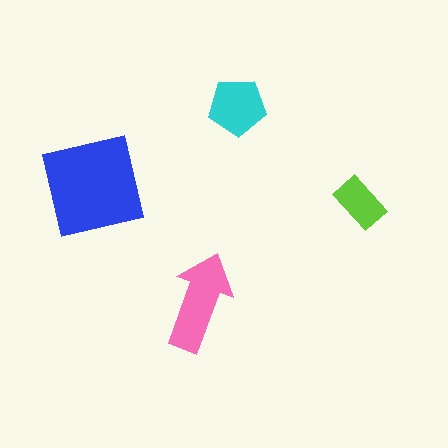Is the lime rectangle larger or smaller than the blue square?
Smaller.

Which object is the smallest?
The lime rectangle.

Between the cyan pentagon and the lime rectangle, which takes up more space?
The cyan pentagon.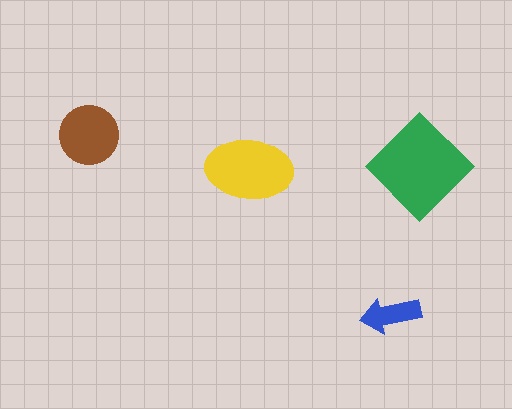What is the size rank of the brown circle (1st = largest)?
3rd.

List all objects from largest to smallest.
The green diamond, the yellow ellipse, the brown circle, the blue arrow.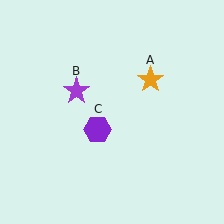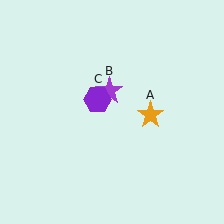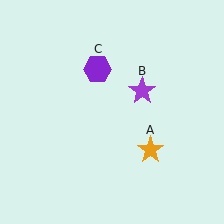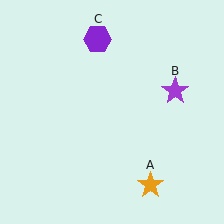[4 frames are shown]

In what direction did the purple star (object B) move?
The purple star (object B) moved right.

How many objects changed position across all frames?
3 objects changed position: orange star (object A), purple star (object B), purple hexagon (object C).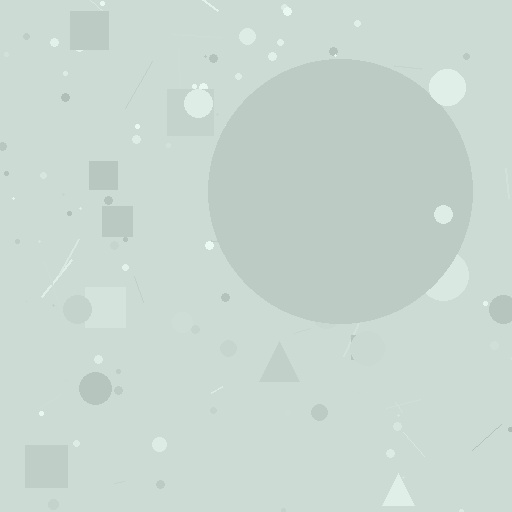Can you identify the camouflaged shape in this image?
The camouflaged shape is a circle.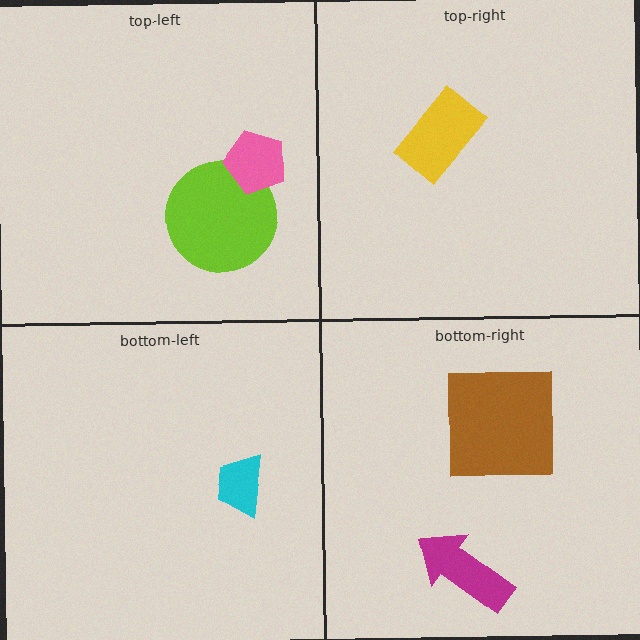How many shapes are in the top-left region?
2.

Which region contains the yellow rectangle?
The top-right region.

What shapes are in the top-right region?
The yellow rectangle.